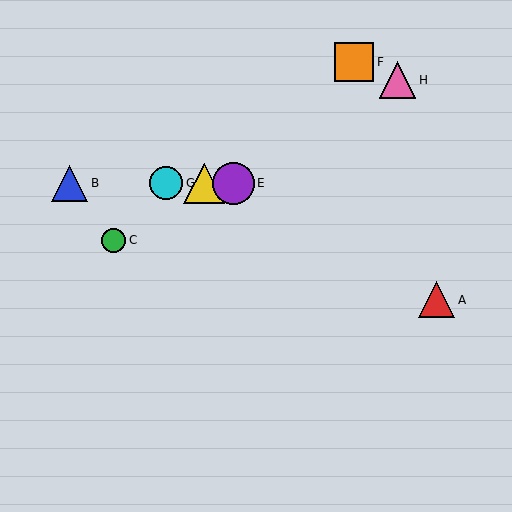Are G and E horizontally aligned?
Yes, both are at y≈183.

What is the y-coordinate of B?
Object B is at y≈183.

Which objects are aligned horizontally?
Objects B, D, E, G are aligned horizontally.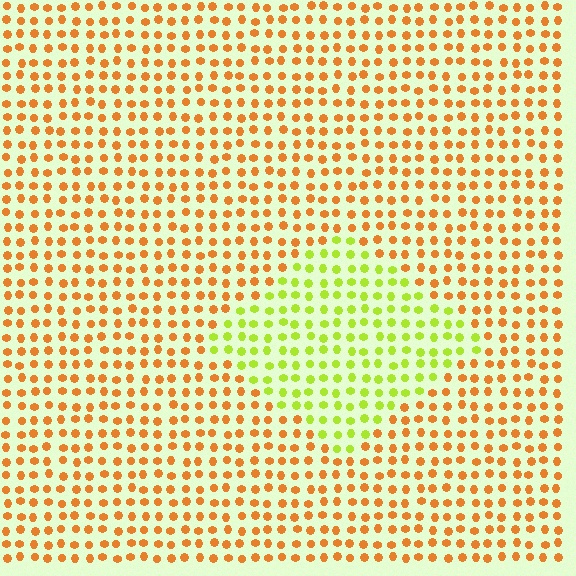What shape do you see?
I see a diamond.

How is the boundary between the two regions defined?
The boundary is defined purely by a slight shift in hue (about 54 degrees). Spacing, size, and orientation are identical on both sides.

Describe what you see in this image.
The image is filled with small orange elements in a uniform arrangement. A diamond-shaped region is visible where the elements are tinted to a slightly different hue, forming a subtle color boundary.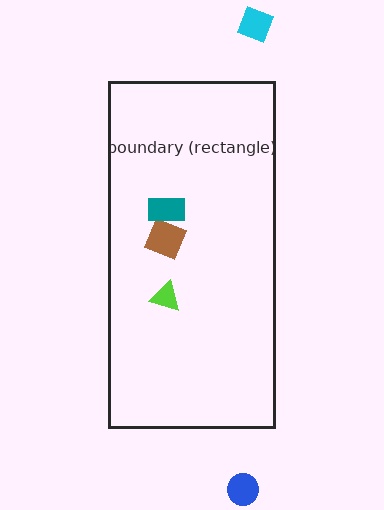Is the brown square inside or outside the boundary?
Inside.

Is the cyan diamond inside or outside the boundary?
Outside.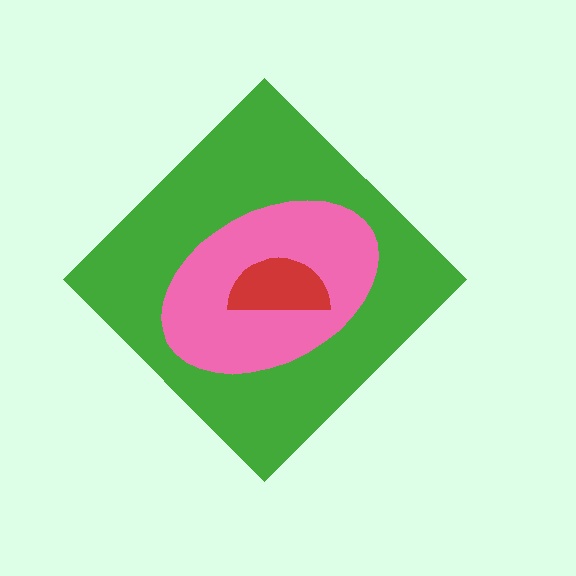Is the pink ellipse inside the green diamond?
Yes.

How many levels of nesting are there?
3.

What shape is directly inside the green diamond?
The pink ellipse.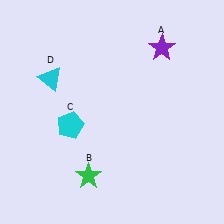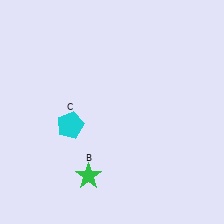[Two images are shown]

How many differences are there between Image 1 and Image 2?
There are 2 differences between the two images.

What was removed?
The purple star (A), the cyan triangle (D) were removed in Image 2.